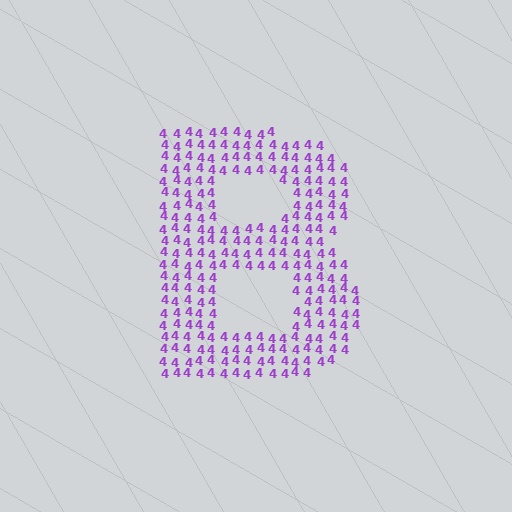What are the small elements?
The small elements are digit 4's.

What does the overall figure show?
The overall figure shows the letter B.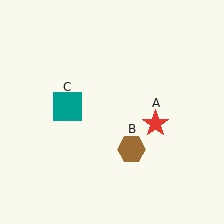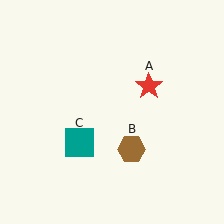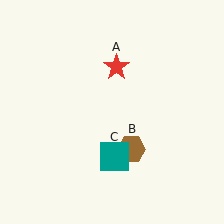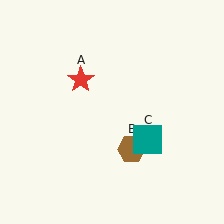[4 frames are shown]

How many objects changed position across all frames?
2 objects changed position: red star (object A), teal square (object C).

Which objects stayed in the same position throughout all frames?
Brown hexagon (object B) remained stationary.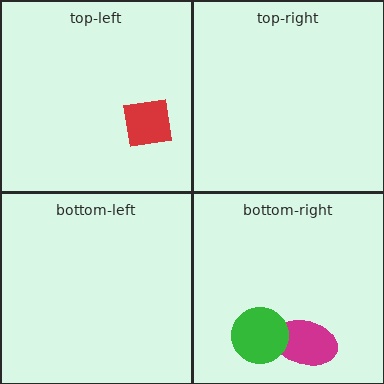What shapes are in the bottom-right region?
The magenta ellipse, the green circle.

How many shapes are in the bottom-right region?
2.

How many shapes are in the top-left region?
1.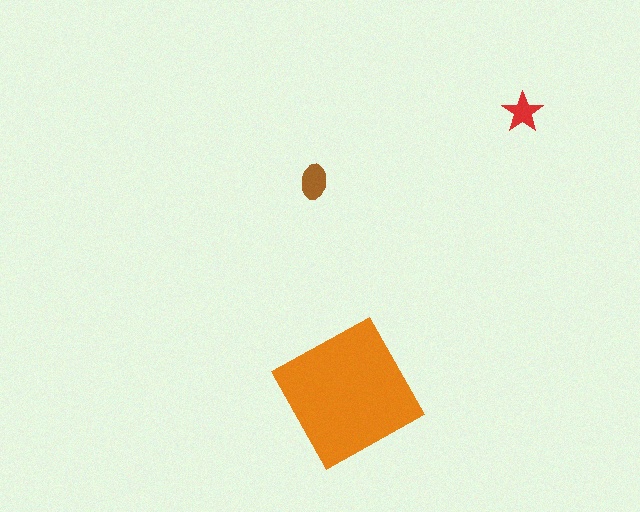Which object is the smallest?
The red star.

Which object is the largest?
The orange square.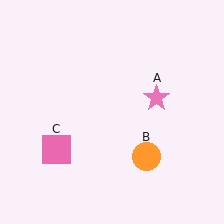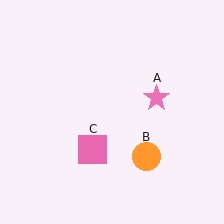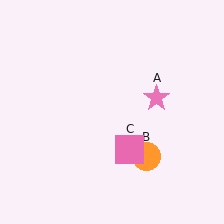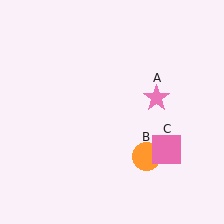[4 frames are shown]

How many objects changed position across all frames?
1 object changed position: pink square (object C).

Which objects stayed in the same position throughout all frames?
Pink star (object A) and orange circle (object B) remained stationary.